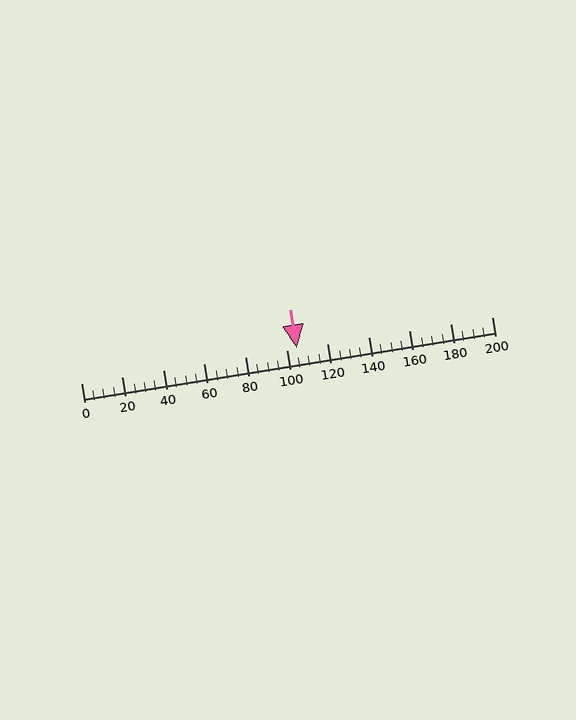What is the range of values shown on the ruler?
The ruler shows values from 0 to 200.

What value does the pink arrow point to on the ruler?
The pink arrow points to approximately 105.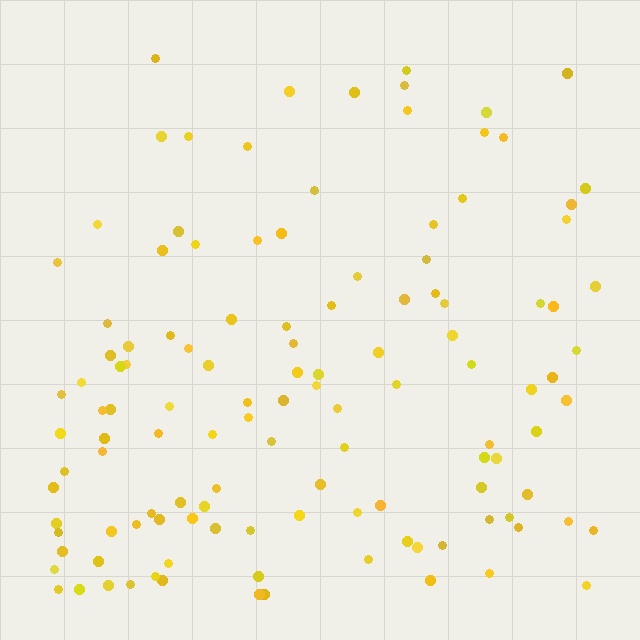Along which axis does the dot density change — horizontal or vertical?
Vertical.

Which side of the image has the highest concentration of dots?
The bottom.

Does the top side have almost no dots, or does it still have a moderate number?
Still a moderate number, just noticeably fewer than the bottom.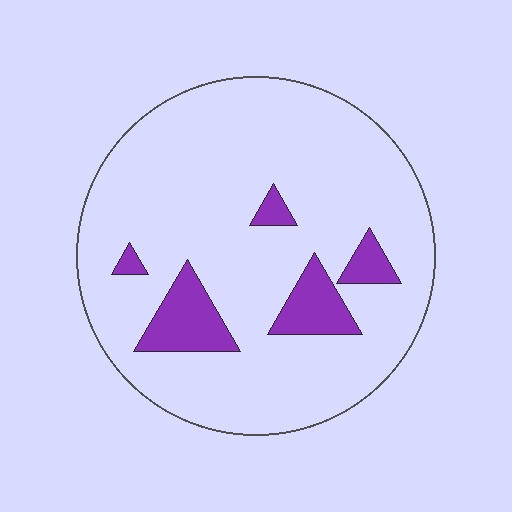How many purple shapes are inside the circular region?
5.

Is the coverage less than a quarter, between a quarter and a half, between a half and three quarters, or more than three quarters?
Less than a quarter.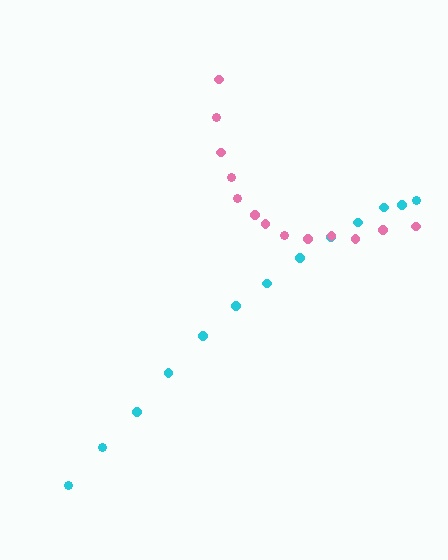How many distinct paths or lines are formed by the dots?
There are 2 distinct paths.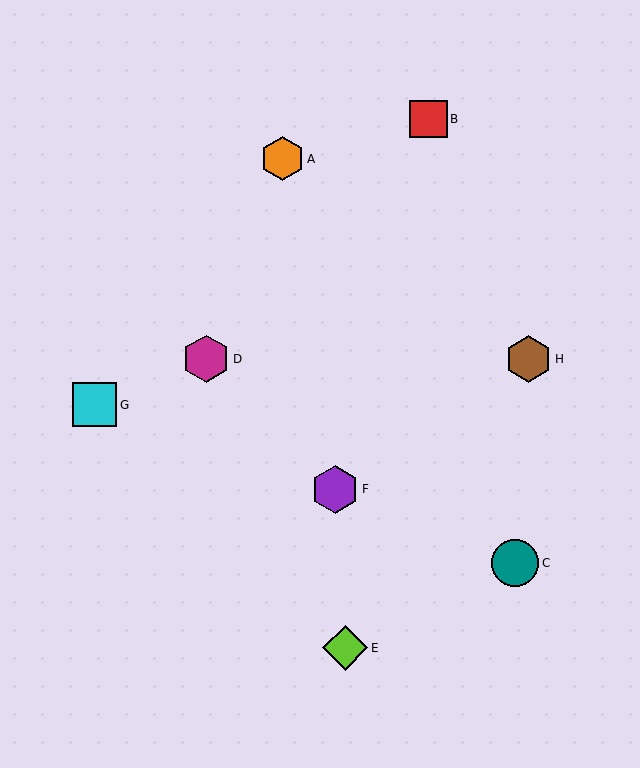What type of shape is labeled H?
Shape H is a brown hexagon.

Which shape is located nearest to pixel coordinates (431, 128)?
The red square (labeled B) at (428, 119) is nearest to that location.